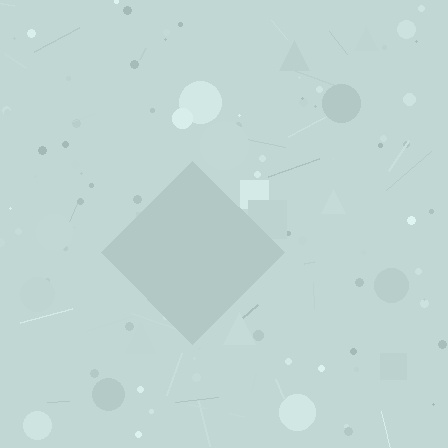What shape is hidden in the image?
A diamond is hidden in the image.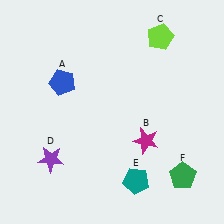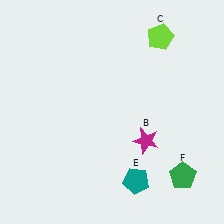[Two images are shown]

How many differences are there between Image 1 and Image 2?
There are 2 differences between the two images.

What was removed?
The blue pentagon (A), the purple star (D) were removed in Image 2.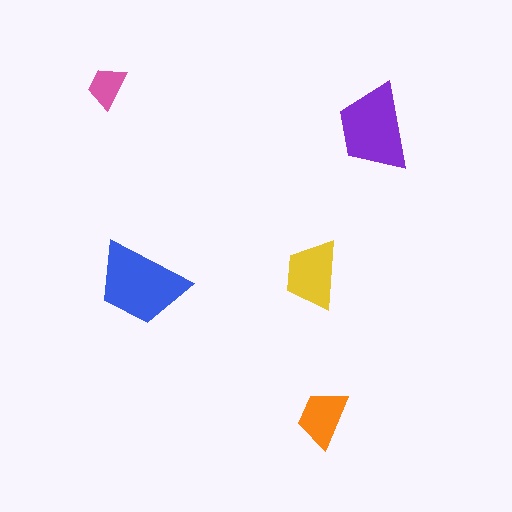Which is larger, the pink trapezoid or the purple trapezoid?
The purple one.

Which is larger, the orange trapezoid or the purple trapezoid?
The purple one.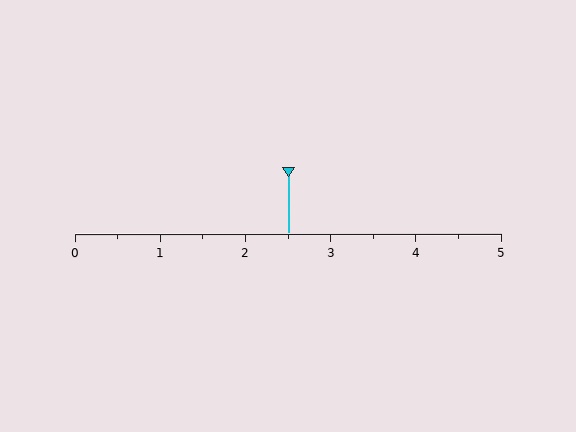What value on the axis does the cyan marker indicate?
The marker indicates approximately 2.5.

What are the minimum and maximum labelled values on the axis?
The axis runs from 0 to 5.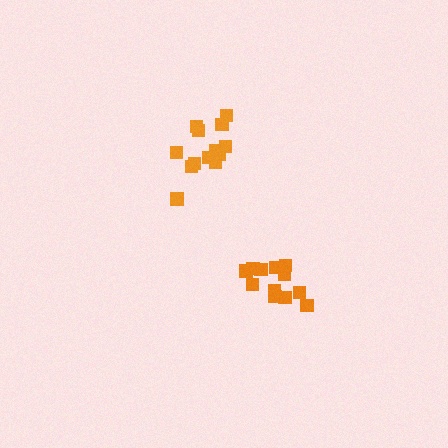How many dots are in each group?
Group 1: 12 dots, Group 2: 13 dots (25 total).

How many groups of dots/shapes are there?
There are 2 groups.